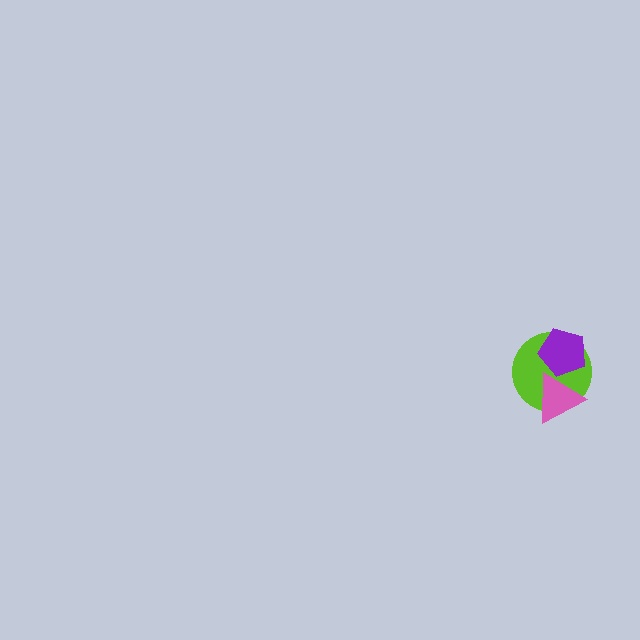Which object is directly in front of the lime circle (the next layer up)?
The pink triangle is directly in front of the lime circle.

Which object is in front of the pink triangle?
The purple pentagon is in front of the pink triangle.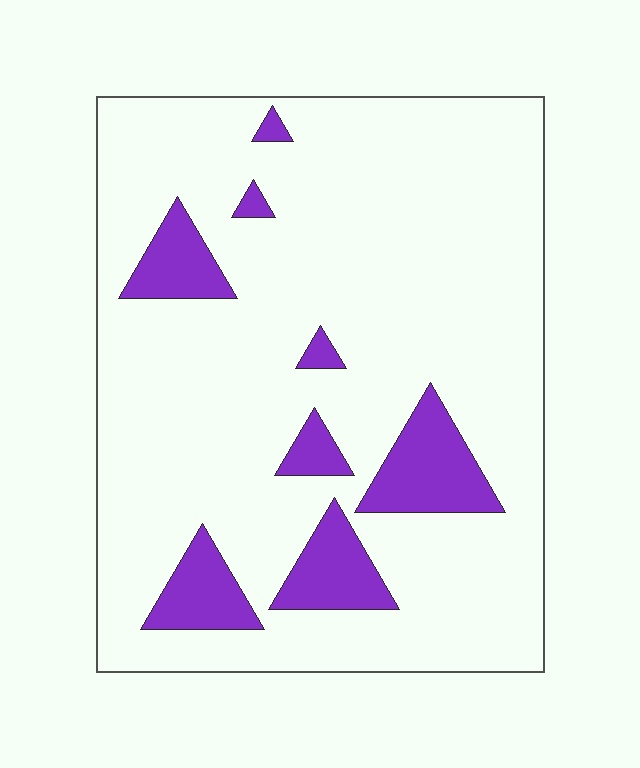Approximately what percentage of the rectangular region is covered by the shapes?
Approximately 15%.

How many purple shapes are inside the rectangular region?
8.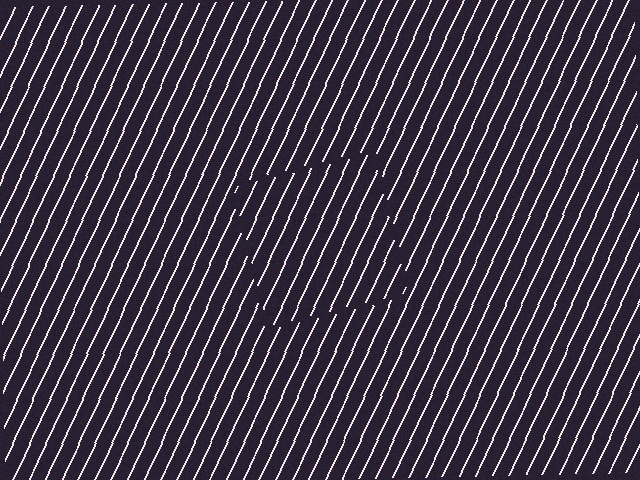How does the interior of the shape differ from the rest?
The interior of the shape contains the same grating, shifted by half a period — the contour is defined by the phase discontinuity where line-ends from the inner and outer gratings abut.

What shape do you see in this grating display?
An illusory square. The interior of the shape contains the same grating, shifted by half a period — the contour is defined by the phase discontinuity where line-ends from the inner and outer gratings abut.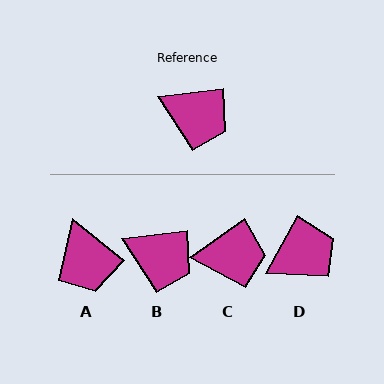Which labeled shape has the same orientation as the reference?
B.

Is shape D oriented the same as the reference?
No, it is off by about 54 degrees.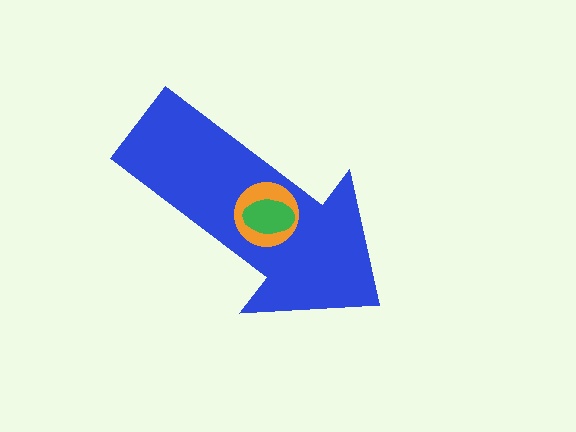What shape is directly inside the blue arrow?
The orange circle.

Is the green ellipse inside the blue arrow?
Yes.